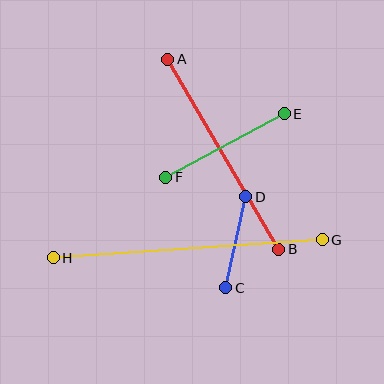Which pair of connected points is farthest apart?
Points G and H are farthest apart.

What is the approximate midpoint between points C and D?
The midpoint is at approximately (236, 242) pixels.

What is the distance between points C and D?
The distance is approximately 94 pixels.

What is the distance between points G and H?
The distance is approximately 270 pixels.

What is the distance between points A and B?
The distance is approximately 220 pixels.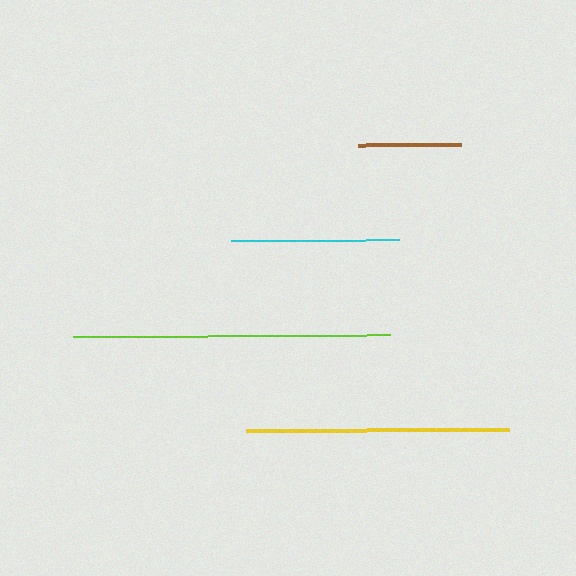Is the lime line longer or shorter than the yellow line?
The lime line is longer than the yellow line.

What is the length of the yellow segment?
The yellow segment is approximately 262 pixels long.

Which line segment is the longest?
The lime line is the longest at approximately 317 pixels.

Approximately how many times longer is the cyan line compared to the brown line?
The cyan line is approximately 1.6 times the length of the brown line.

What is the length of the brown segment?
The brown segment is approximately 102 pixels long.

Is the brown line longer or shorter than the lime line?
The lime line is longer than the brown line.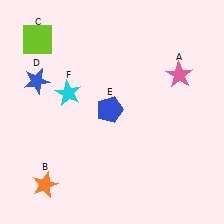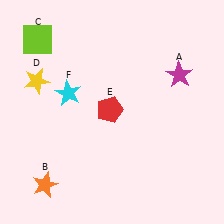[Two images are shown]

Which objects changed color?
A changed from pink to magenta. D changed from blue to yellow. E changed from blue to red.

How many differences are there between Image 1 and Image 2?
There are 3 differences between the two images.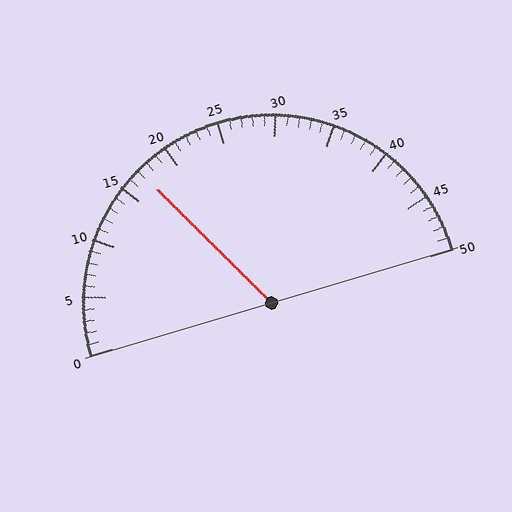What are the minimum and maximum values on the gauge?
The gauge ranges from 0 to 50.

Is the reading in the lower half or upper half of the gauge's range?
The reading is in the lower half of the range (0 to 50).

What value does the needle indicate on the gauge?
The needle indicates approximately 17.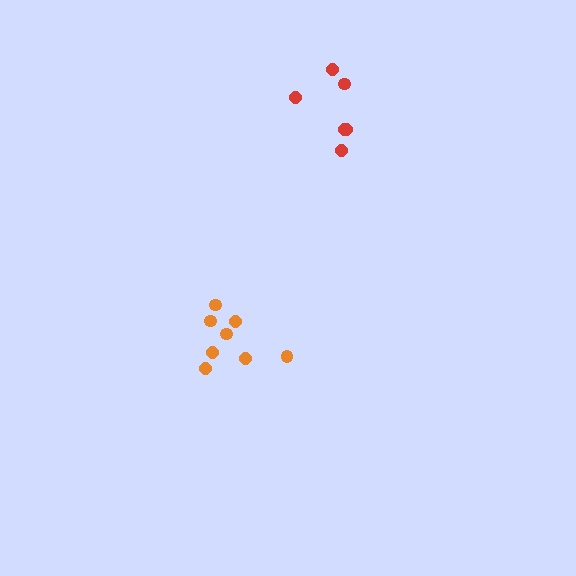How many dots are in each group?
Group 1: 6 dots, Group 2: 8 dots (14 total).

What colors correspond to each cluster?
The clusters are colored: red, orange.